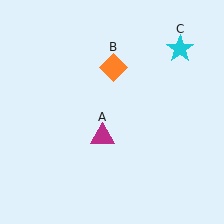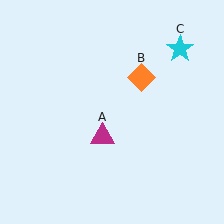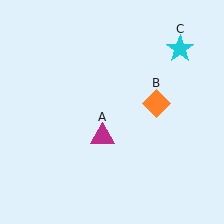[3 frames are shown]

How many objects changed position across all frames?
1 object changed position: orange diamond (object B).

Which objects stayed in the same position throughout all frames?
Magenta triangle (object A) and cyan star (object C) remained stationary.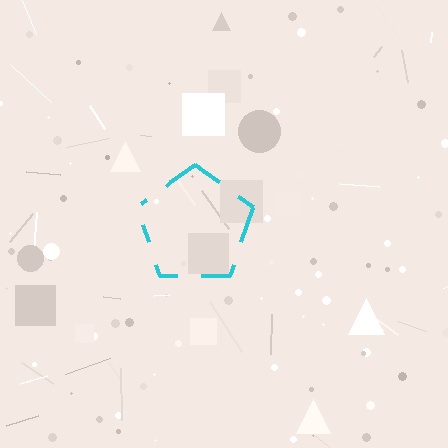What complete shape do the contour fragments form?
The contour fragments form a pentagon.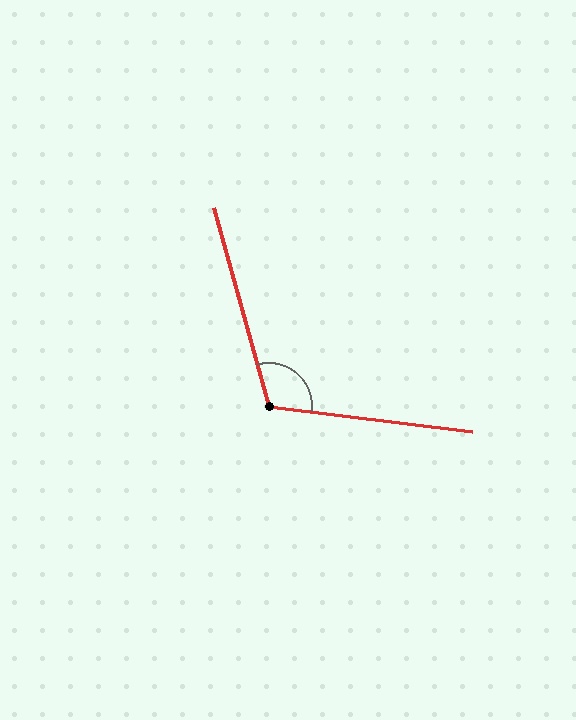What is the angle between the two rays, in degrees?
Approximately 113 degrees.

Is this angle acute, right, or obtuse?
It is obtuse.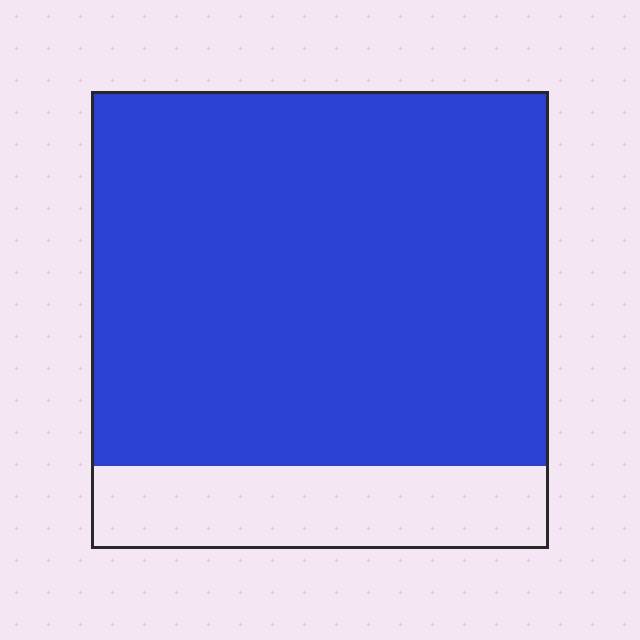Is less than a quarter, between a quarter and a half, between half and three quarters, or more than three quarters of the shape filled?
More than three quarters.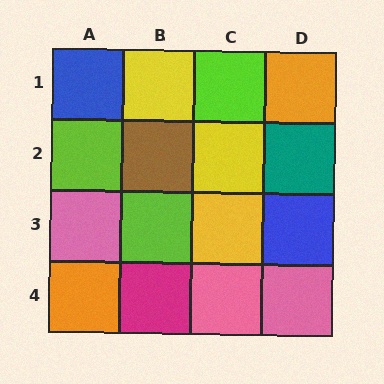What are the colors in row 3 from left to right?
Pink, lime, yellow, blue.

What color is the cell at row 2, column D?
Teal.